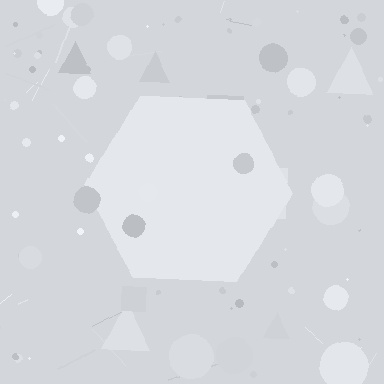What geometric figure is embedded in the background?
A hexagon is embedded in the background.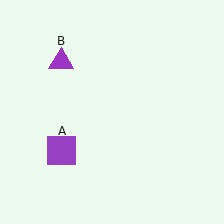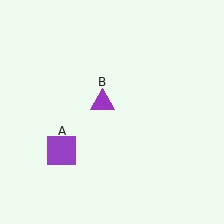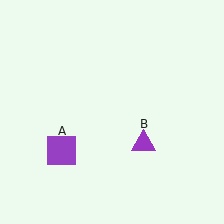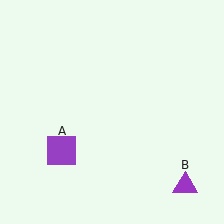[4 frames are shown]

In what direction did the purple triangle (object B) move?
The purple triangle (object B) moved down and to the right.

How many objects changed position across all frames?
1 object changed position: purple triangle (object B).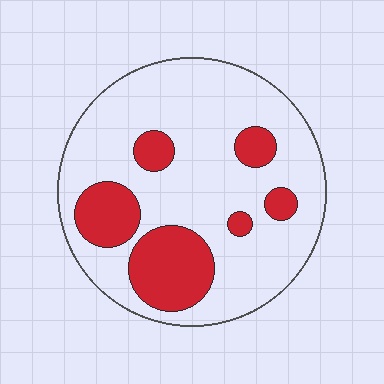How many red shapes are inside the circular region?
6.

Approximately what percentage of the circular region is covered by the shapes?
Approximately 25%.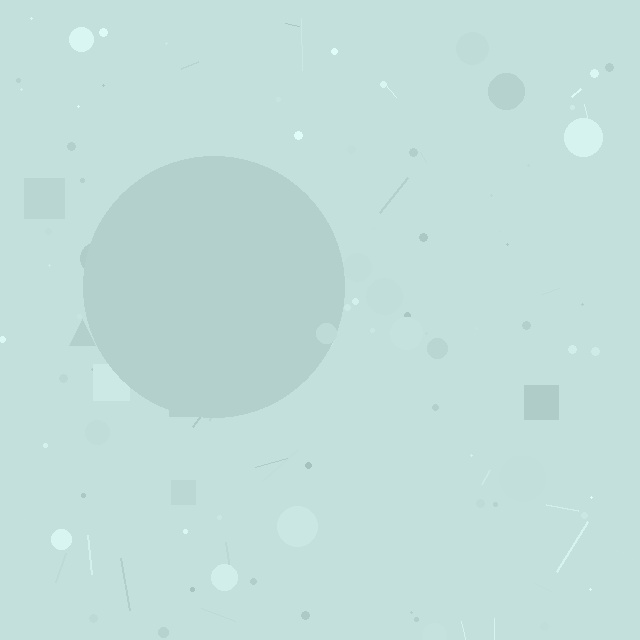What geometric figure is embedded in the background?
A circle is embedded in the background.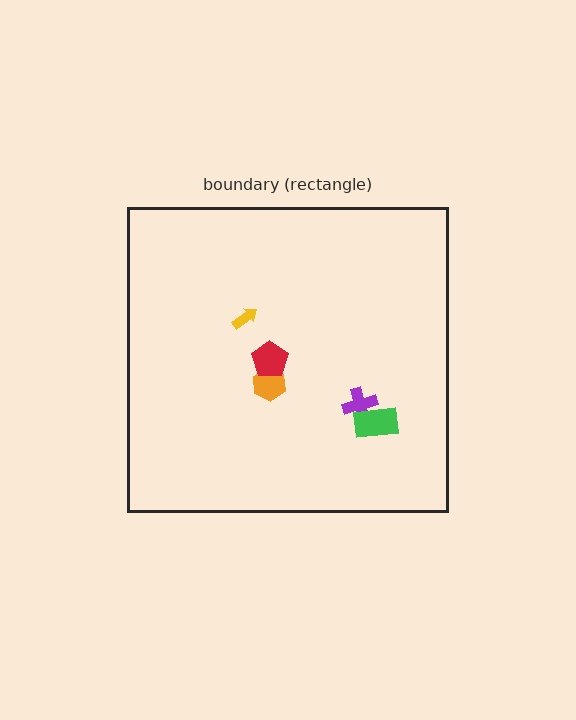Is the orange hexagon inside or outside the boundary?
Inside.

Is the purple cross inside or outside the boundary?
Inside.